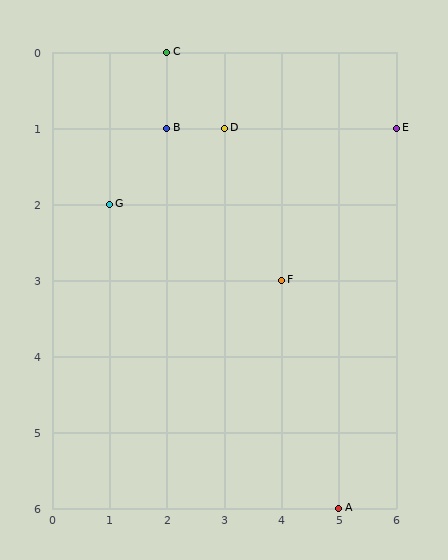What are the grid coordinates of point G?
Point G is at grid coordinates (1, 2).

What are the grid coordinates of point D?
Point D is at grid coordinates (3, 1).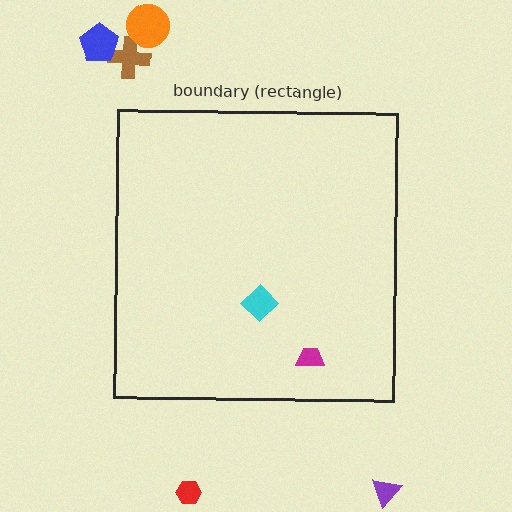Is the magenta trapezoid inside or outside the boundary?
Inside.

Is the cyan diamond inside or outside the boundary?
Inside.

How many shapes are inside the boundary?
2 inside, 5 outside.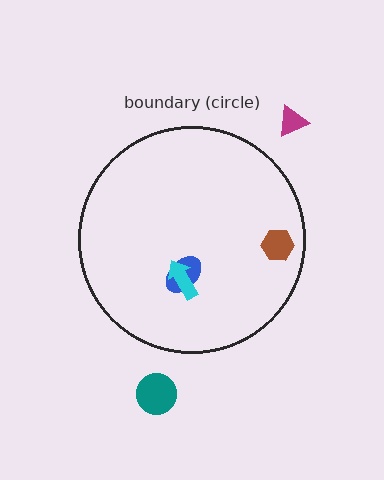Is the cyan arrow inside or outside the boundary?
Inside.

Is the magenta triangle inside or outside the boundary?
Outside.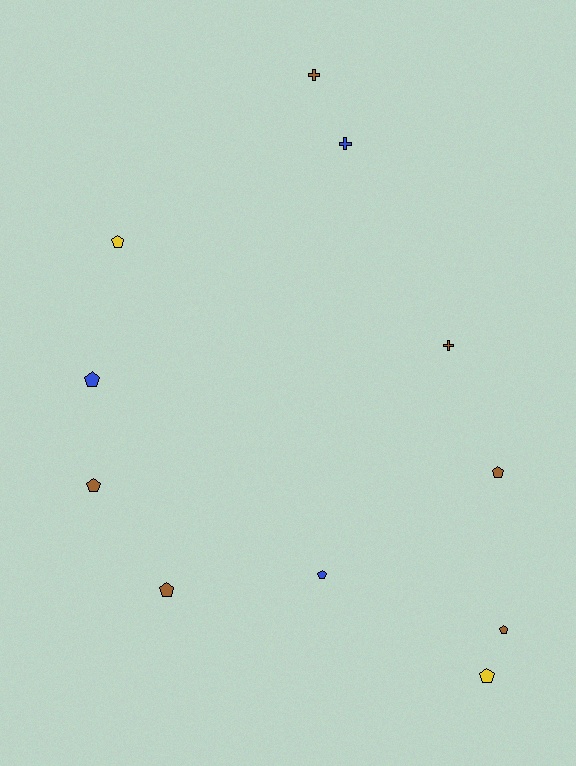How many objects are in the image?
There are 11 objects.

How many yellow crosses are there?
There are no yellow crosses.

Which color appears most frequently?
Brown, with 6 objects.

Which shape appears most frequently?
Pentagon, with 8 objects.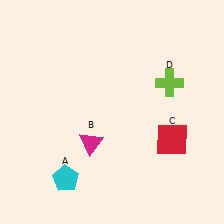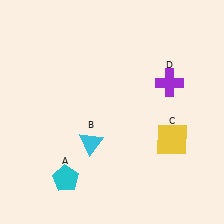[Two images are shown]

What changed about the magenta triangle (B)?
In Image 1, B is magenta. In Image 2, it changed to cyan.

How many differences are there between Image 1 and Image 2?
There are 3 differences between the two images.